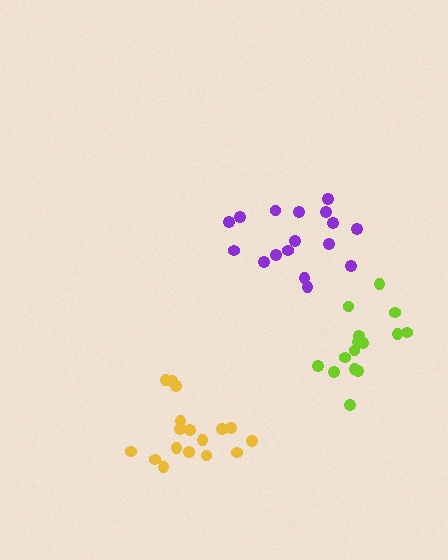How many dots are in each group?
Group 1: 17 dots, Group 2: 15 dots, Group 3: 17 dots (49 total).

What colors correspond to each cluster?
The clusters are colored: purple, lime, yellow.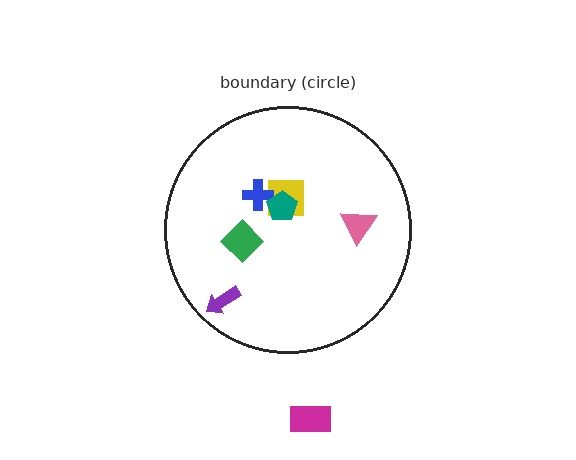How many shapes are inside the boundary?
6 inside, 1 outside.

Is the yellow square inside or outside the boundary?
Inside.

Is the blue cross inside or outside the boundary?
Inside.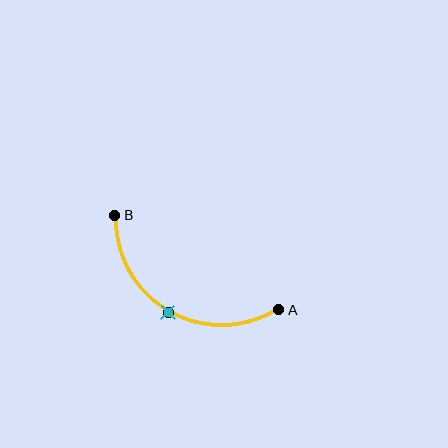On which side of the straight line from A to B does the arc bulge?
The arc bulges below the straight line connecting A and B.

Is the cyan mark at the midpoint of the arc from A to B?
Yes. The cyan mark lies on the arc at equal arc-length from both A and B — it is the arc midpoint.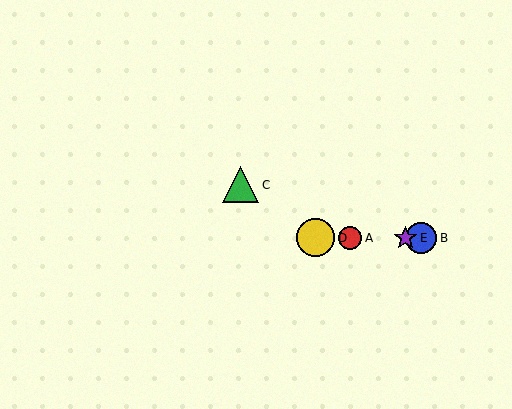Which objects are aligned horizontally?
Objects A, B, D, E are aligned horizontally.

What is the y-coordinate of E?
Object E is at y≈238.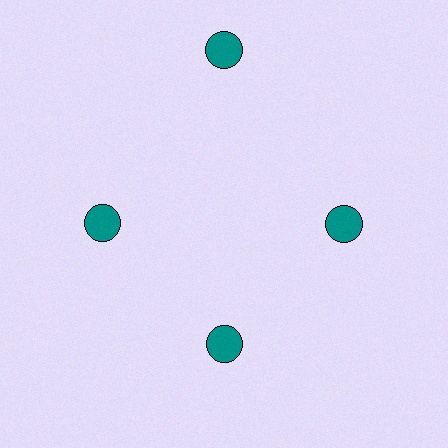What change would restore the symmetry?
The symmetry would be restored by moving it inward, back onto the ring so that all 4 circles sit at equal angles and equal distance from the center.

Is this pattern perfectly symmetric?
No. The 4 teal circles are arranged in a ring, but one element near the 12 o'clock position is pushed outward from the center, breaking the 4-fold rotational symmetry.